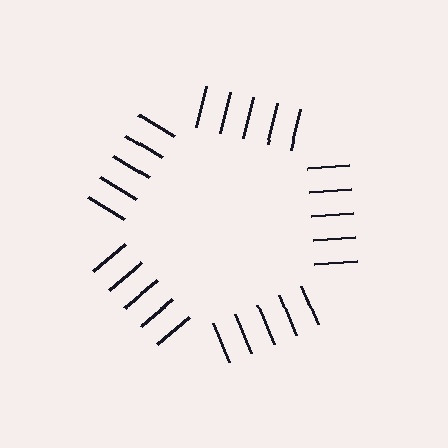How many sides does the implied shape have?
5 sides — the line-ends trace a pentagon.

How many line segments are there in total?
25 — 5 along each of the 5 edges.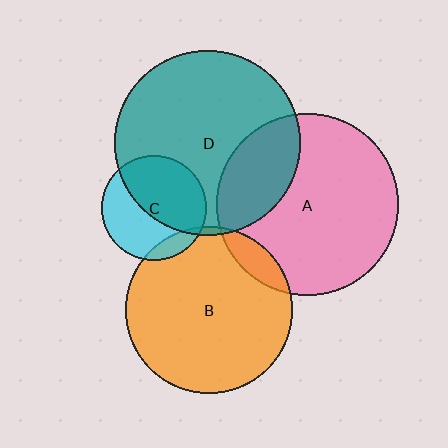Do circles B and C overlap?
Yes.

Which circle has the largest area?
Circle D (teal).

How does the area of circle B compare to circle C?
Approximately 2.5 times.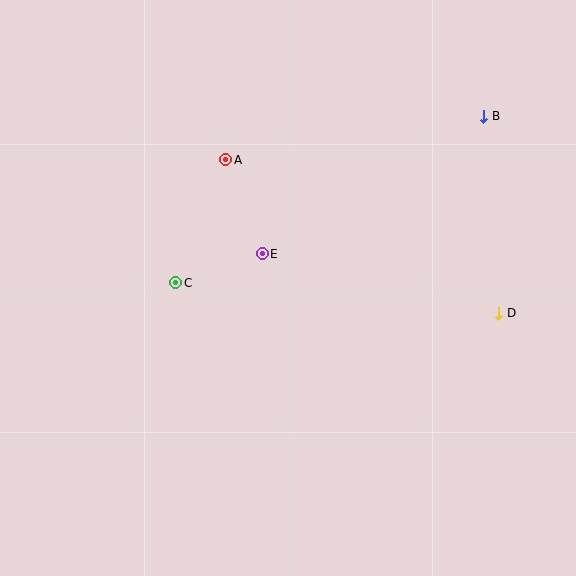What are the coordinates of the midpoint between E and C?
The midpoint between E and C is at (219, 268).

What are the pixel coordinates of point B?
Point B is at (484, 116).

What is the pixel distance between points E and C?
The distance between E and C is 92 pixels.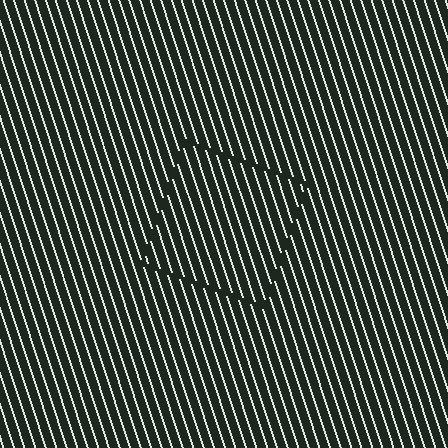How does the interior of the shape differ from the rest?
The interior of the shape contains the same grating, shifted by half a period — the contour is defined by the phase discontinuity where line-ends from the inner and outer gratings abut.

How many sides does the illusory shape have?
4 sides — the line-ends trace a square.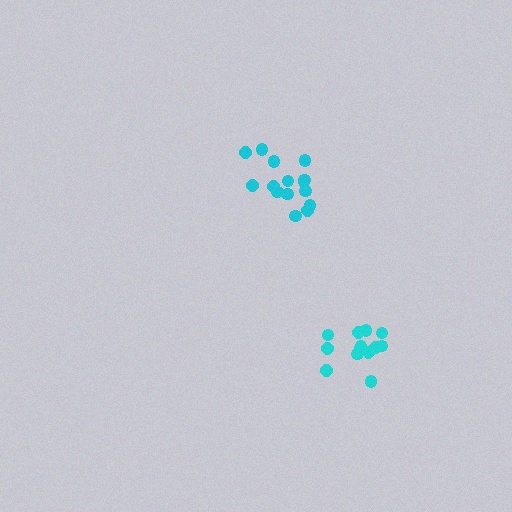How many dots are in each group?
Group 1: 15 dots, Group 2: 13 dots (28 total).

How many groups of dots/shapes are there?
There are 2 groups.